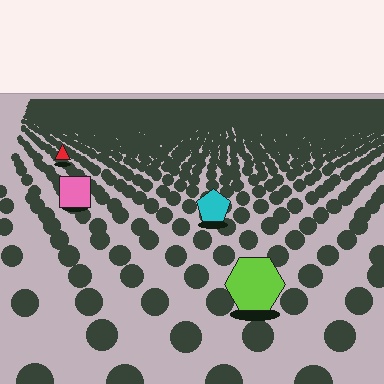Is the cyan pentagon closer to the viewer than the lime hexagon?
No. The lime hexagon is closer — you can tell from the texture gradient: the ground texture is coarser near it.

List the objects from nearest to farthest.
From nearest to farthest: the lime hexagon, the cyan pentagon, the pink square, the red triangle.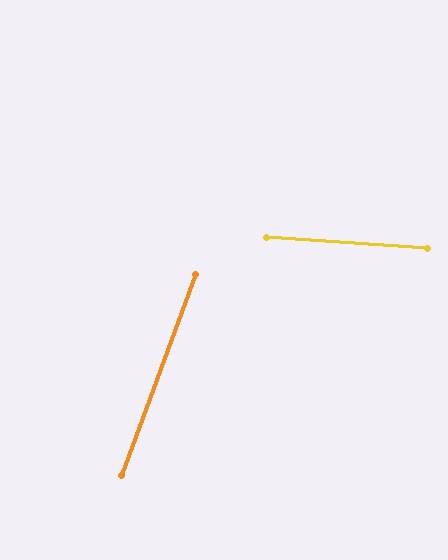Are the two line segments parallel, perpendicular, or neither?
Neither parallel nor perpendicular — they differ by about 74°.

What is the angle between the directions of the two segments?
Approximately 74 degrees.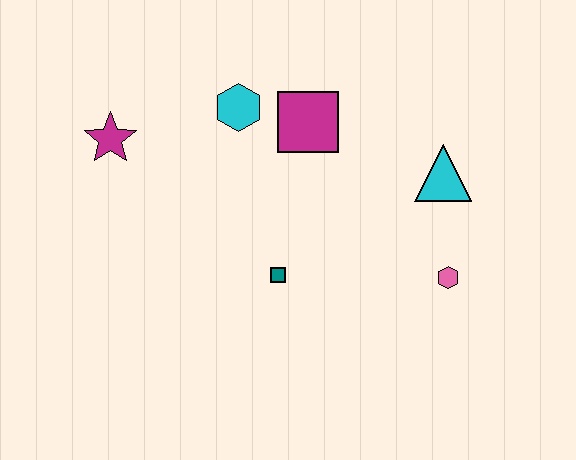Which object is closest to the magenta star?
The cyan hexagon is closest to the magenta star.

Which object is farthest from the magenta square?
The pink hexagon is farthest from the magenta square.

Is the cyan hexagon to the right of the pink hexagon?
No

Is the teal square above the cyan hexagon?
No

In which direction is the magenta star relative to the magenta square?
The magenta star is to the left of the magenta square.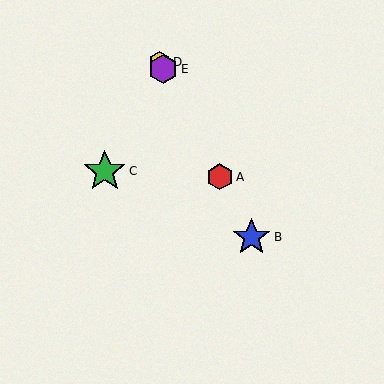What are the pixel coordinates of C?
Object C is at (105, 171).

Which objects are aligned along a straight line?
Objects A, B, D, E are aligned along a straight line.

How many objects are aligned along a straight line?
4 objects (A, B, D, E) are aligned along a straight line.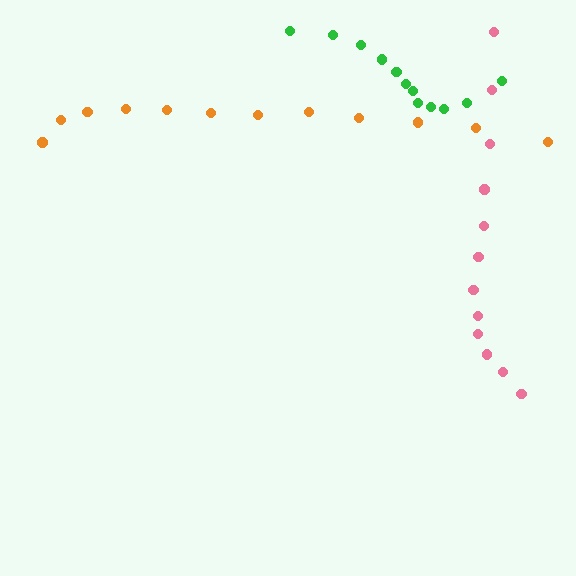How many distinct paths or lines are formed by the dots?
There are 3 distinct paths.